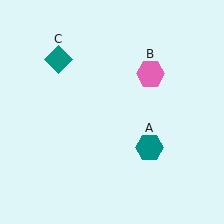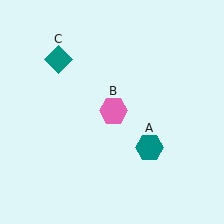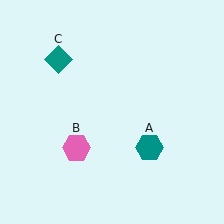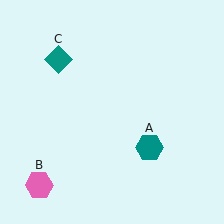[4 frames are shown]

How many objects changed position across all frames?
1 object changed position: pink hexagon (object B).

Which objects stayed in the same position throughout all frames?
Teal hexagon (object A) and teal diamond (object C) remained stationary.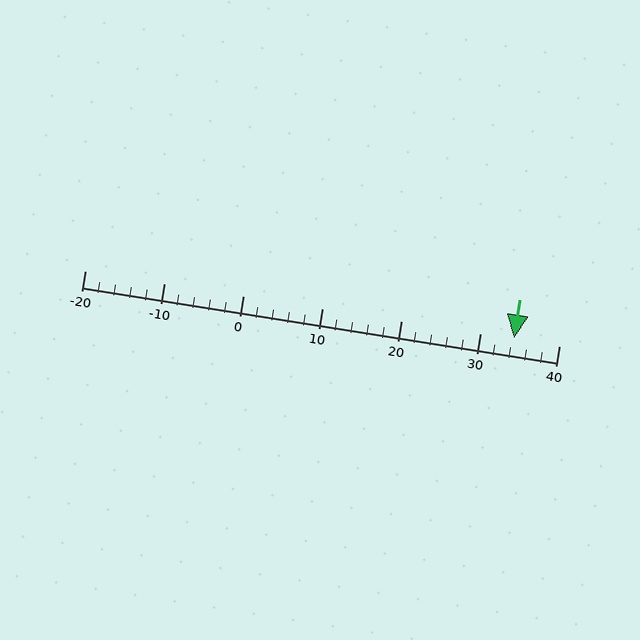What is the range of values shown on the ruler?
The ruler shows values from -20 to 40.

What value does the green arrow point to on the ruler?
The green arrow points to approximately 34.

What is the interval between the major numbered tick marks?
The major tick marks are spaced 10 units apart.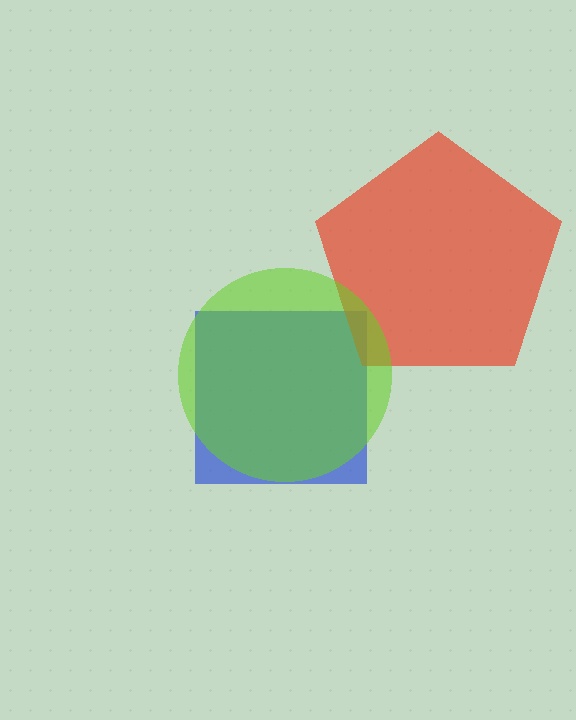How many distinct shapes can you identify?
There are 3 distinct shapes: a blue square, a red pentagon, a lime circle.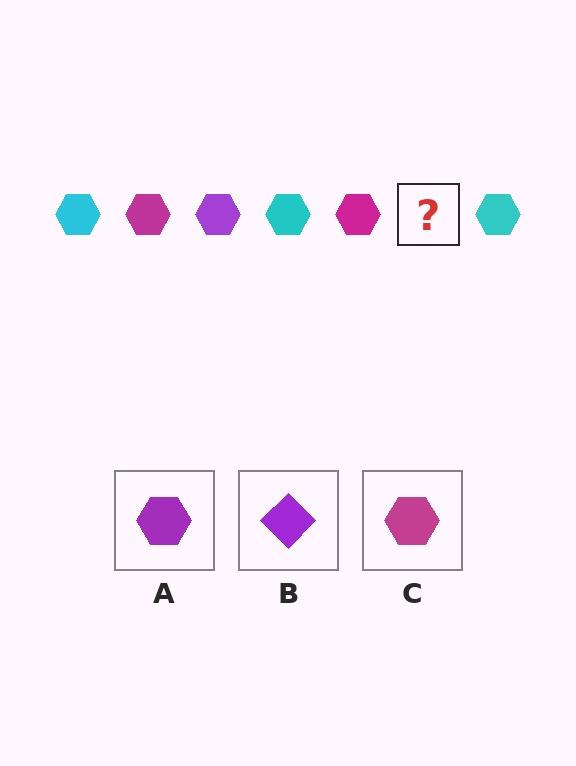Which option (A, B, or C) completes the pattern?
A.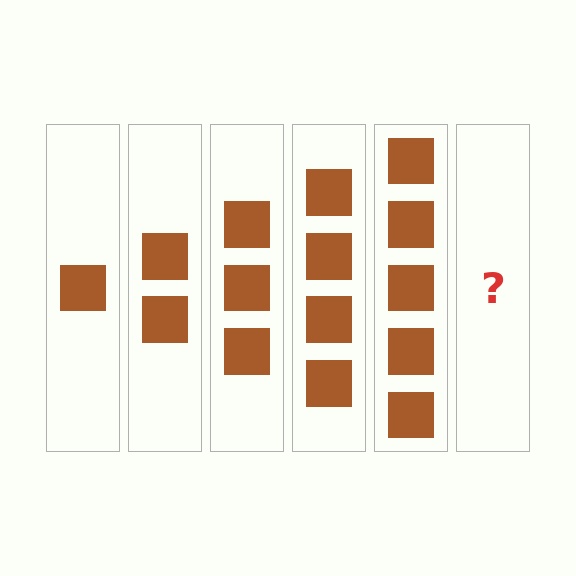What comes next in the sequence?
The next element should be 6 squares.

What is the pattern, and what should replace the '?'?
The pattern is that each step adds one more square. The '?' should be 6 squares.